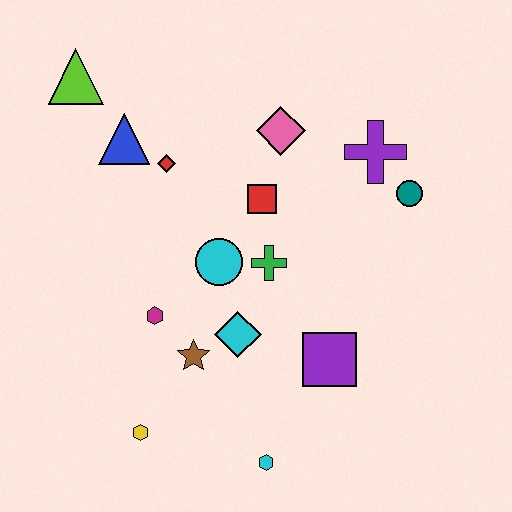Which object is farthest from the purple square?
The lime triangle is farthest from the purple square.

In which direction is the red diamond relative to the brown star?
The red diamond is above the brown star.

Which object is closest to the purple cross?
The teal circle is closest to the purple cross.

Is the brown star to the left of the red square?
Yes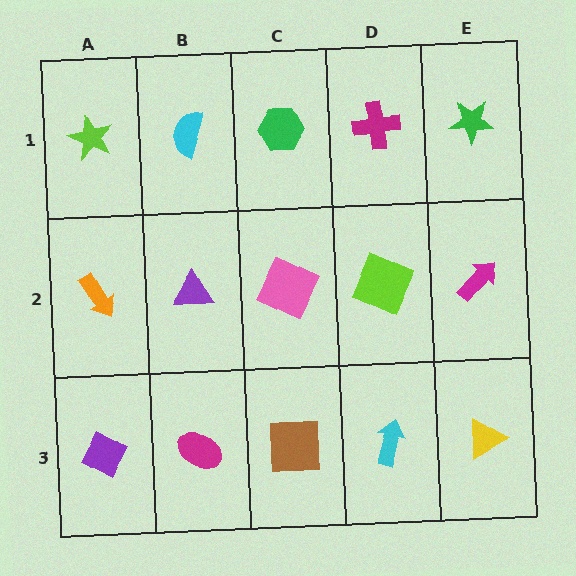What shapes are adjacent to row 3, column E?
A magenta arrow (row 2, column E), a cyan arrow (row 3, column D).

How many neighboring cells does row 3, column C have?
3.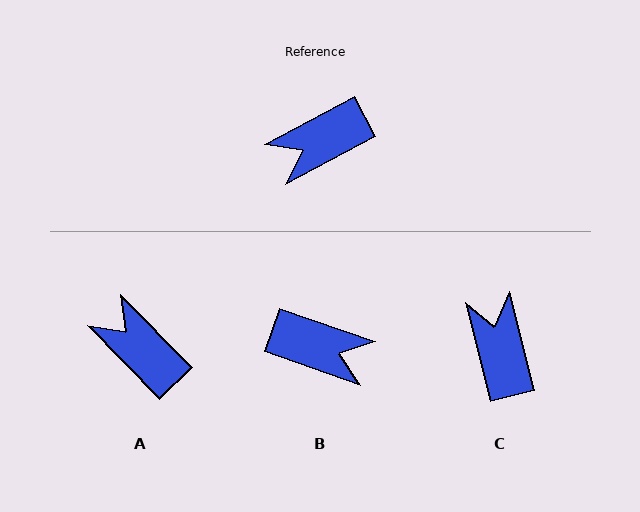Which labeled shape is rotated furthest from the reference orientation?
B, about 133 degrees away.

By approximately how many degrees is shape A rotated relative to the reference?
Approximately 74 degrees clockwise.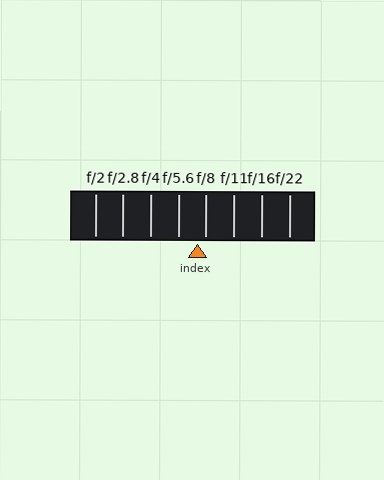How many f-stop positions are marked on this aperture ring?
There are 8 f-stop positions marked.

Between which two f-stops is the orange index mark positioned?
The index mark is between f/5.6 and f/8.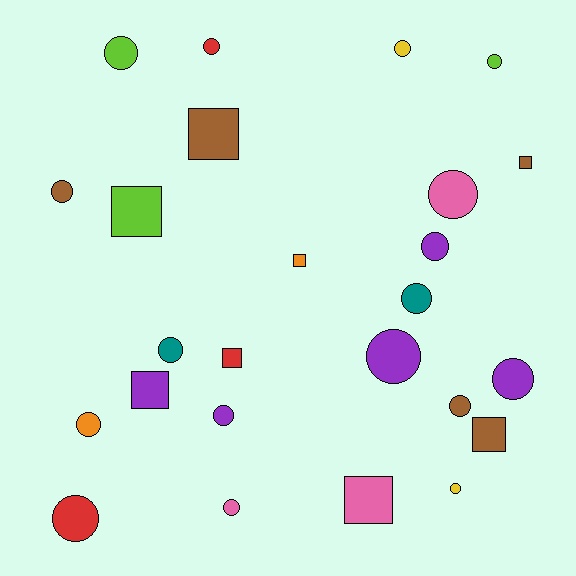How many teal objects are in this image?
There are 2 teal objects.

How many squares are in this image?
There are 8 squares.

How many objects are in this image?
There are 25 objects.